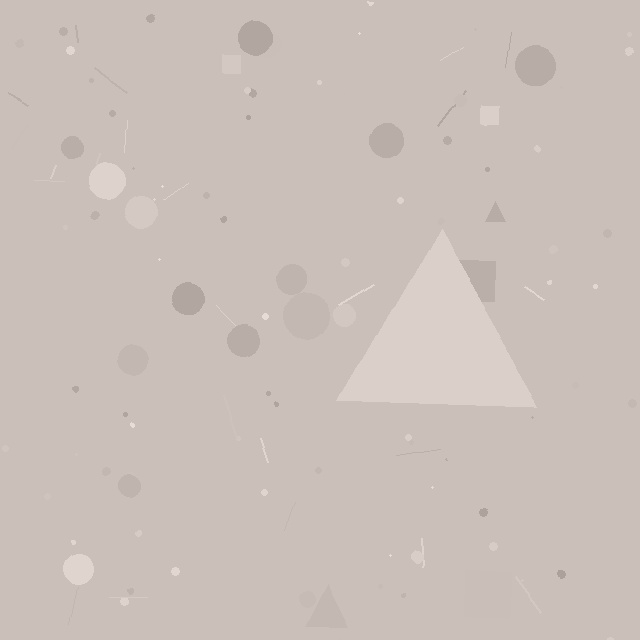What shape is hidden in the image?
A triangle is hidden in the image.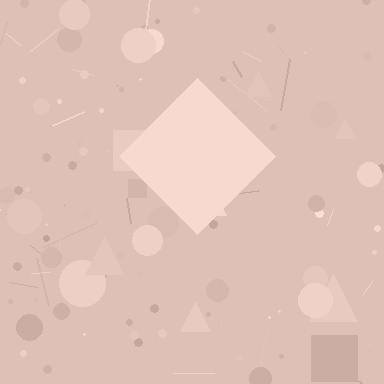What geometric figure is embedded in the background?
A diamond is embedded in the background.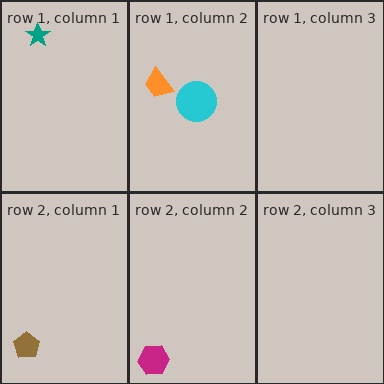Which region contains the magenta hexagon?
The row 2, column 2 region.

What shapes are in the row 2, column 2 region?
The magenta hexagon.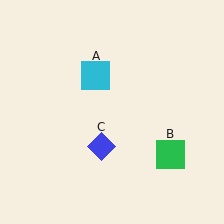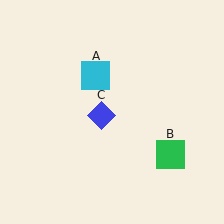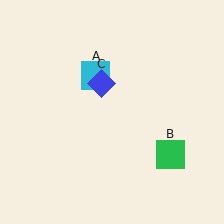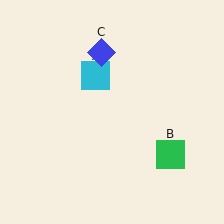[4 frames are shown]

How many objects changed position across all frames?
1 object changed position: blue diamond (object C).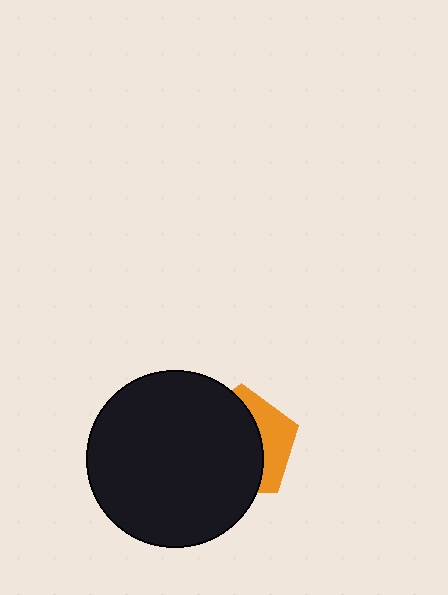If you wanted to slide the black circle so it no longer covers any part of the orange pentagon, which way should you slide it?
Slide it left — that is the most direct way to separate the two shapes.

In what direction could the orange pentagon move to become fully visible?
The orange pentagon could move right. That would shift it out from behind the black circle entirely.